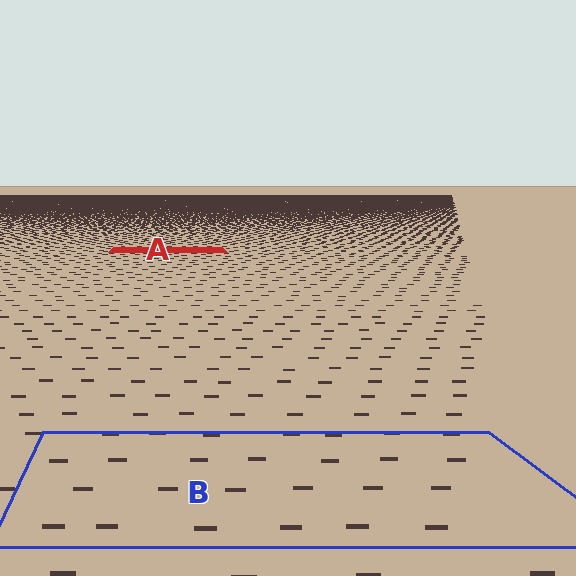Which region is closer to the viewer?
Region B is closer. The texture elements there are larger and more spread out.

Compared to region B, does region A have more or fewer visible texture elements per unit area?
Region A has more texture elements per unit area — they are packed more densely because it is farther away.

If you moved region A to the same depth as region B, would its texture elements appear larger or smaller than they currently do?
They would appear larger. At a closer depth, the same texture elements are projected at a bigger on-screen size.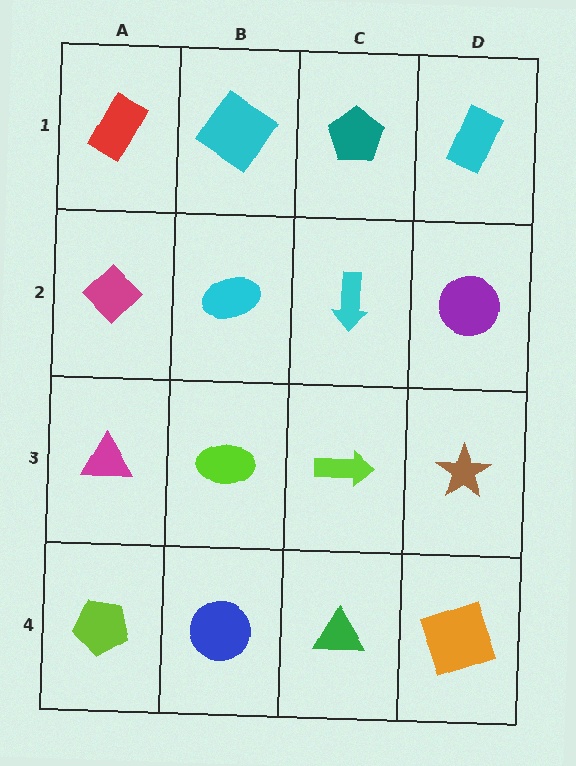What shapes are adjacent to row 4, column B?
A lime ellipse (row 3, column B), a lime pentagon (row 4, column A), a green triangle (row 4, column C).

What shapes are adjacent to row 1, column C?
A cyan arrow (row 2, column C), a cyan diamond (row 1, column B), a cyan rectangle (row 1, column D).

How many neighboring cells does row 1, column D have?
2.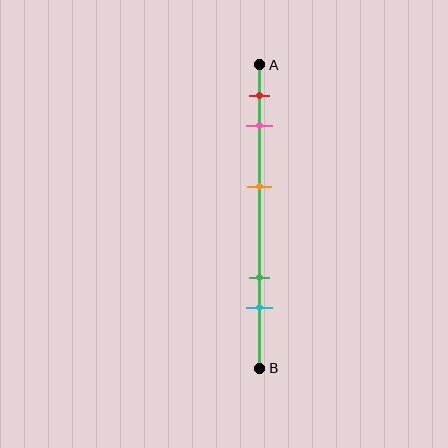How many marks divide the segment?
There are 5 marks dividing the segment.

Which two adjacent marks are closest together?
The red and pink marks are the closest adjacent pair.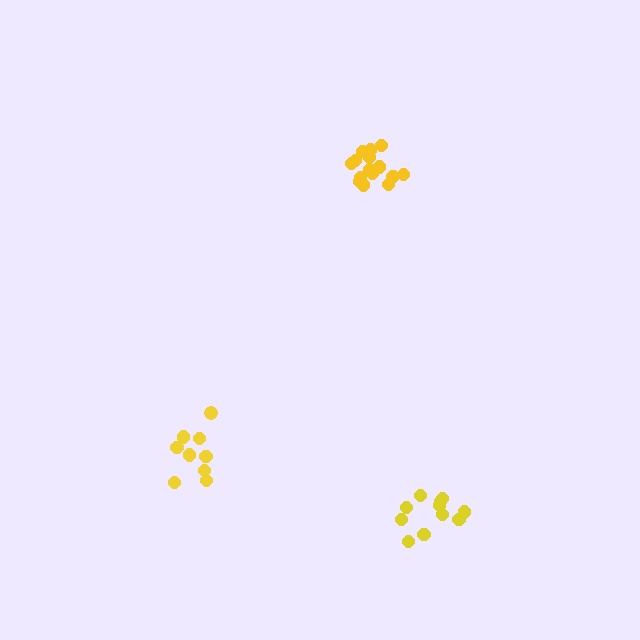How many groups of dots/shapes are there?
There are 3 groups.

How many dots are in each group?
Group 1: 15 dots, Group 2: 9 dots, Group 3: 11 dots (35 total).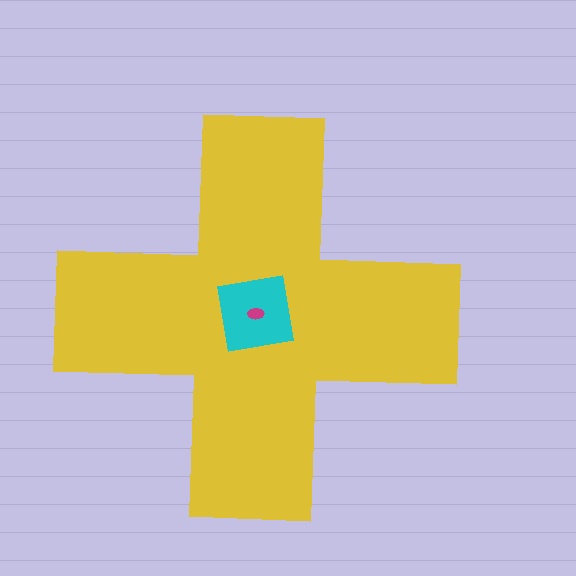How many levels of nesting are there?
3.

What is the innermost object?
The magenta ellipse.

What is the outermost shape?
The yellow cross.